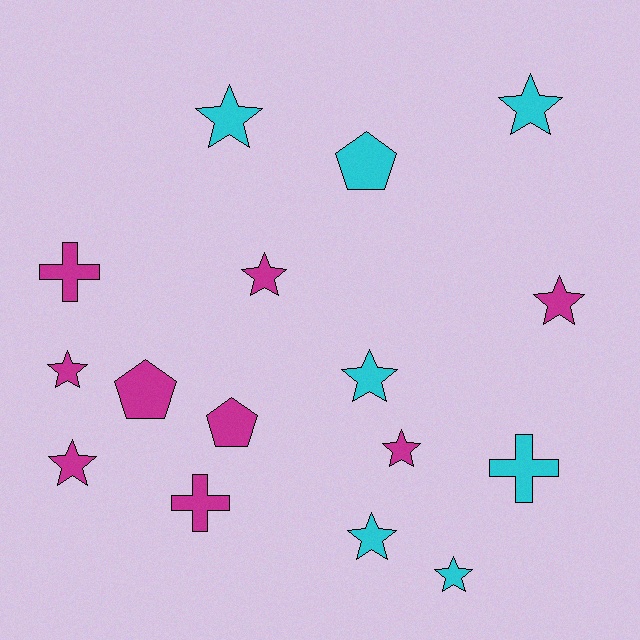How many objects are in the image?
There are 16 objects.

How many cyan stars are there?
There are 5 cyan stars.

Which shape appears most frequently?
Star, with 10 objects.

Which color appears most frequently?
Magenta, with 9 objects.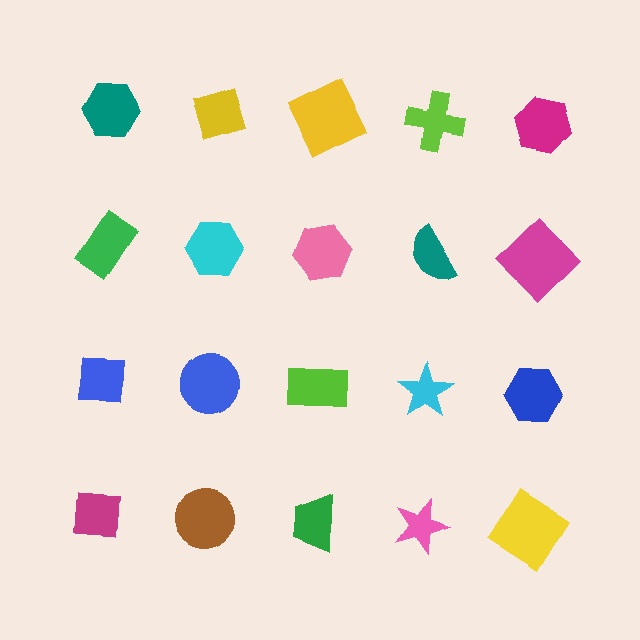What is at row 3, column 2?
A blue circle.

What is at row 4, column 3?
A green trapezoid.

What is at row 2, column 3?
A pink hexagon.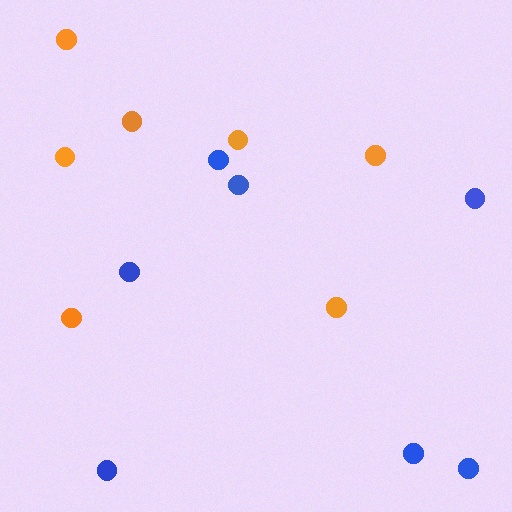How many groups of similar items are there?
There are 2 groups: one group of blue circles (7) and one group of orange circles (7).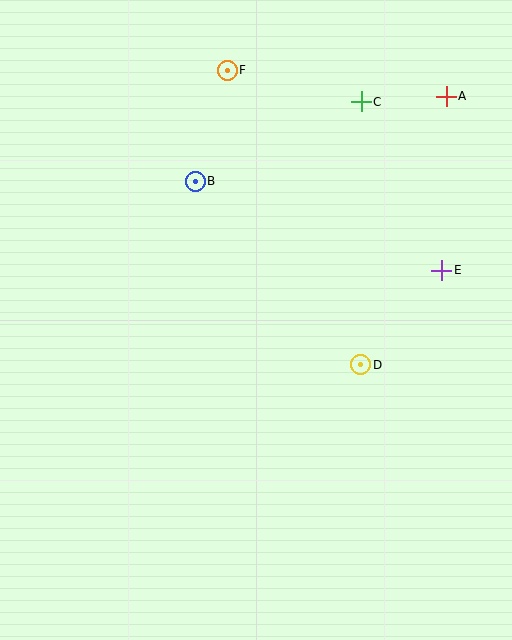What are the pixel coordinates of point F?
Point F is at (227, 70).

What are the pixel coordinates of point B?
Point B is at (195, 181).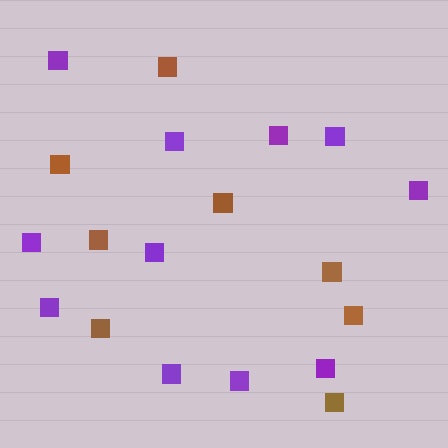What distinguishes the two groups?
There are 2 groups: one group of purple squares (11) and one group of brown squares (8).